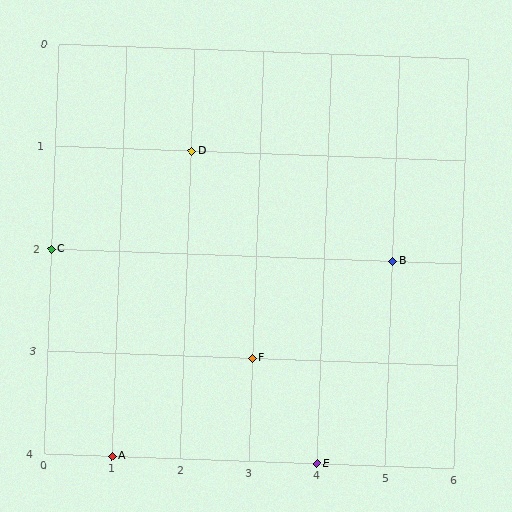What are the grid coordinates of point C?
Point C is at grid coordinates (0, 2).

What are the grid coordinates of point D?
Point D is at grid coordinates (2, 1).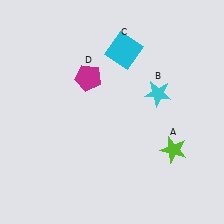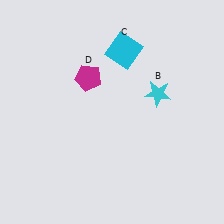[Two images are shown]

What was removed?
The lime star (A) was removed in Image 2.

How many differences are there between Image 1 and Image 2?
There is 1 difference between the two images.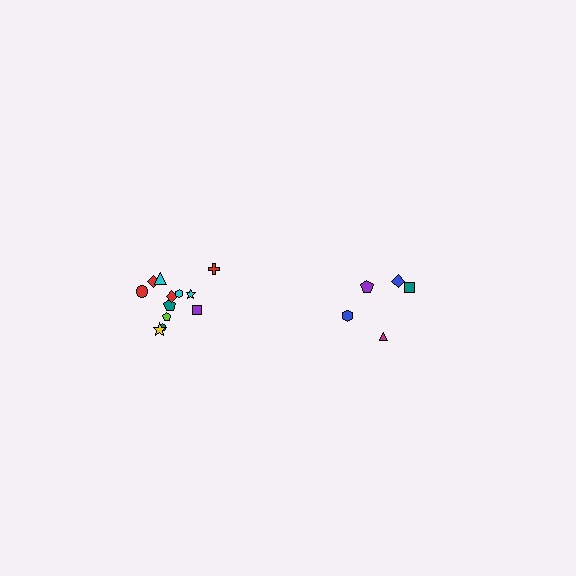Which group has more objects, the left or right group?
The left group.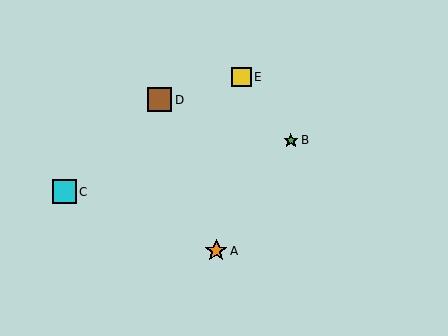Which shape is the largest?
The brown square (labeled D) is the largest.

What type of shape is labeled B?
Shape B is a green star.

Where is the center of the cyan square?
The center of the cyan square is at (64, 192).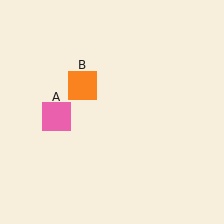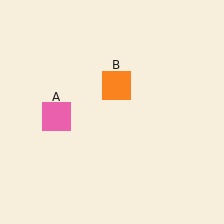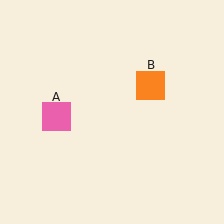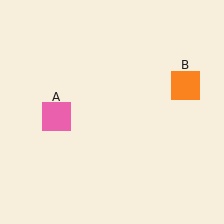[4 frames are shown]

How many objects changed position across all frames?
1 object changed position: orange square (object B).